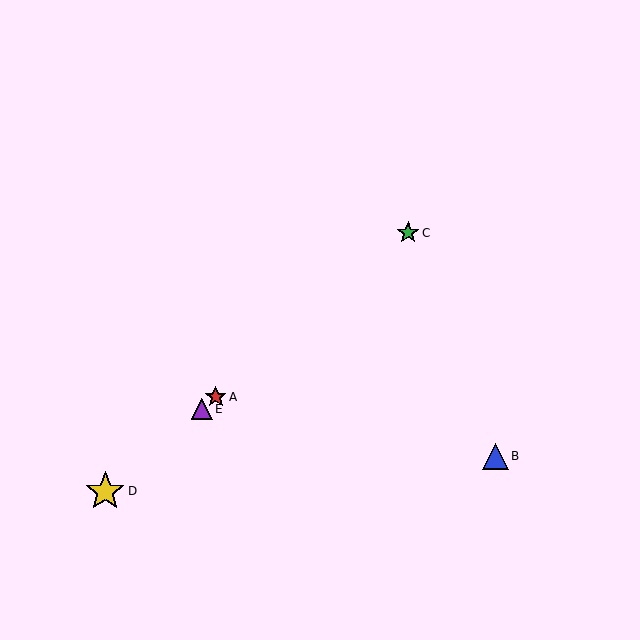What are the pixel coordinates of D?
Object D is at (105, 491).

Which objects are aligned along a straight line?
Objects A, C, D, E are aligned along a straight line.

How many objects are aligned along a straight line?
4 objects (A, C, D, E) are aligned along a straight line.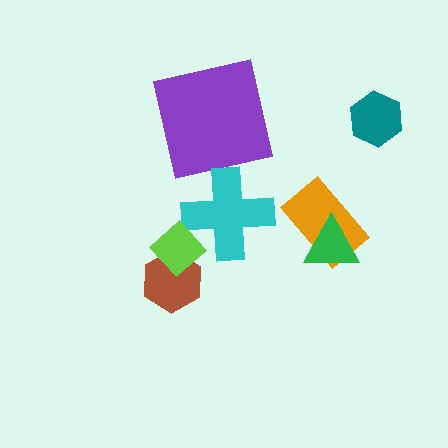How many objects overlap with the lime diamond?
2 objects overlap with the lime diamond.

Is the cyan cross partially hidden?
Yes, it is partially covered by another shape.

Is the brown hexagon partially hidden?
Yes, it is partially covered by another shape.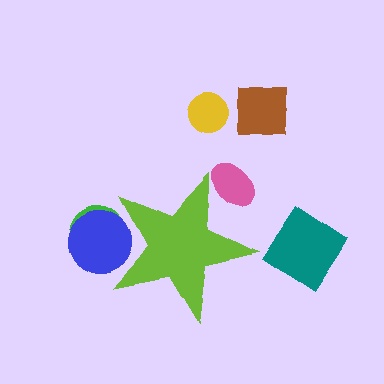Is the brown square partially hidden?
No, the brown square is fully visible.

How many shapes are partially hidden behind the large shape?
3 shapes are partially hidden.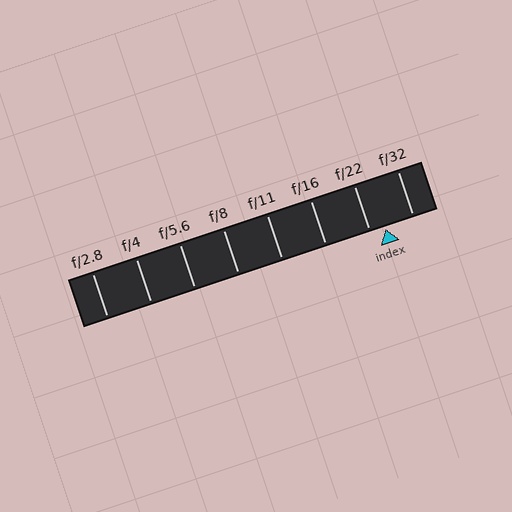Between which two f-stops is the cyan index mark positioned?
The index mark is between f/22 and f/32.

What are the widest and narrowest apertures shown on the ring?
The widest aperture shown is f/2.8 and the narrowest is f/32.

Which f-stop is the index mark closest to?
The index mark is closest to f/22.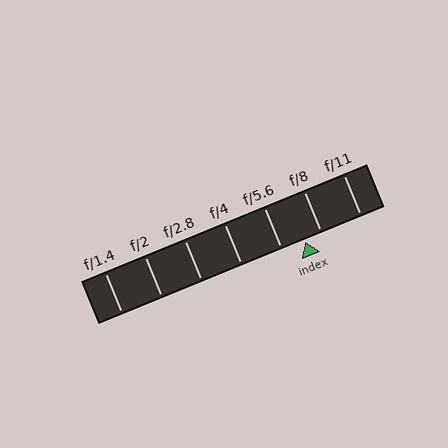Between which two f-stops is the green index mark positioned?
The index mark is between f/5.6 and f/8.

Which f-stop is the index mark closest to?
The index mark is closest to f/8.